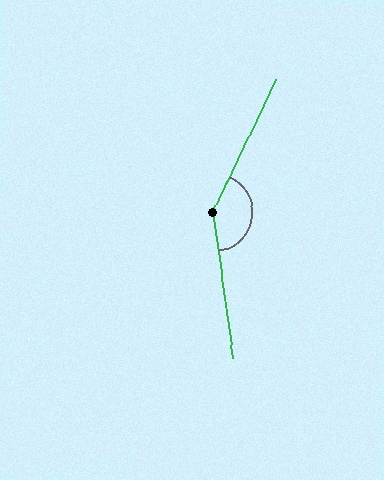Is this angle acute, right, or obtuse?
It is obtuse.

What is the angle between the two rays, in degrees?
Approximately 147 degrees.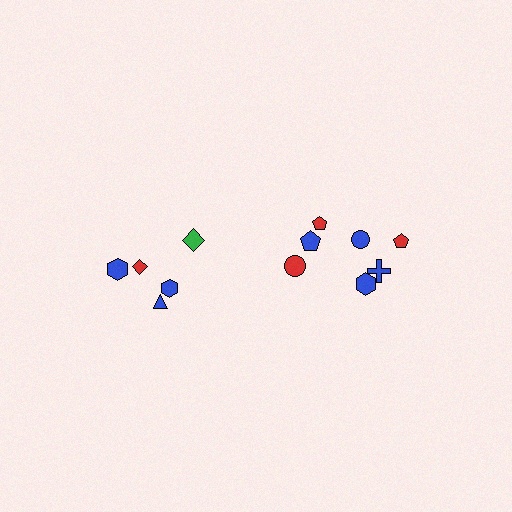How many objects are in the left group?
There are 5 objects.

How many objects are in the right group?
There are 7 objects.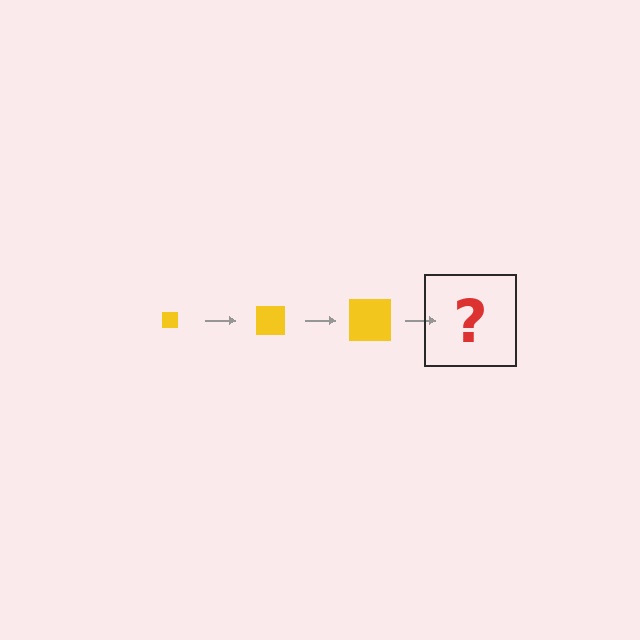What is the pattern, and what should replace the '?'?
The pattern is that the square gets progressively larger each step. The '?' should be a yellow square, larger than the previous one.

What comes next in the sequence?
The next element should be a yellow square, larger than the previous one.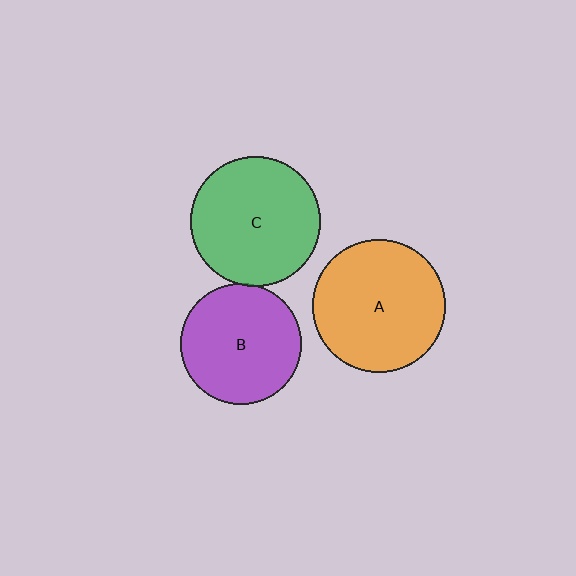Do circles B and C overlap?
Yes.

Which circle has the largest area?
Circle A (orange).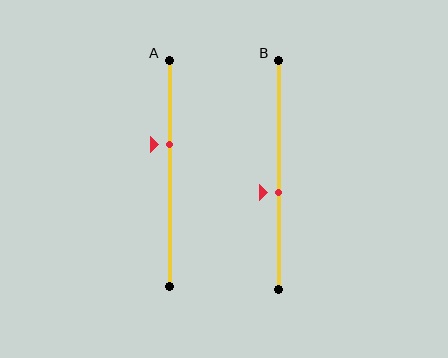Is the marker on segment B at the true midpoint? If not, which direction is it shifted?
No, the marker on segment B is shifted downward by about 8% of the segment length.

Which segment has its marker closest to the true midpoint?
Segment B has its marker closest to the true midpoint.